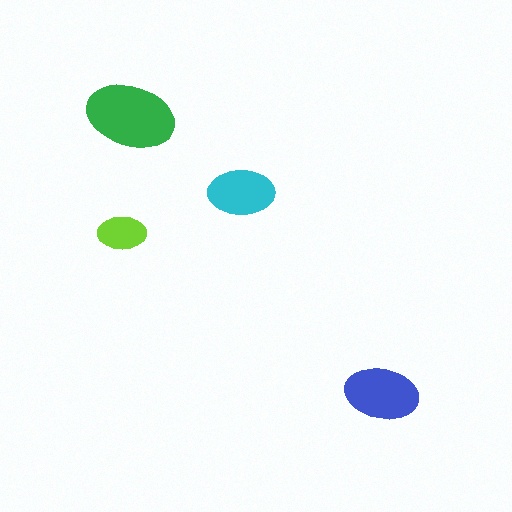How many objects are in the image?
There are 4 objects in the image.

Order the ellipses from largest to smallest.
the green one, the blue one, the cyan one, the lime one.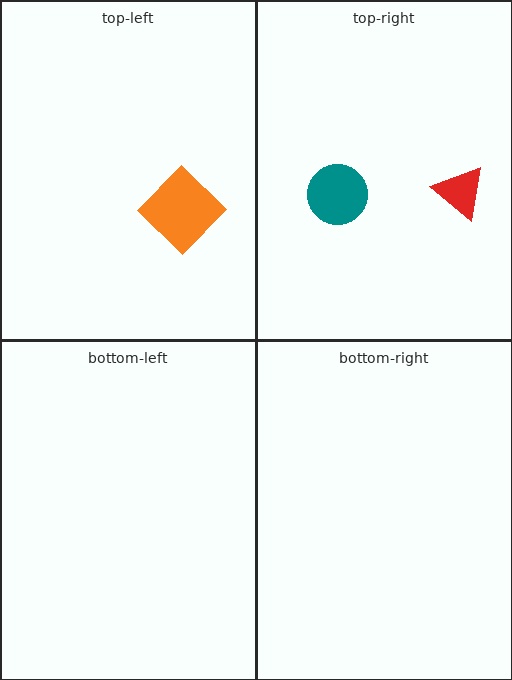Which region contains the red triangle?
The top-right region.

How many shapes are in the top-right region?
2.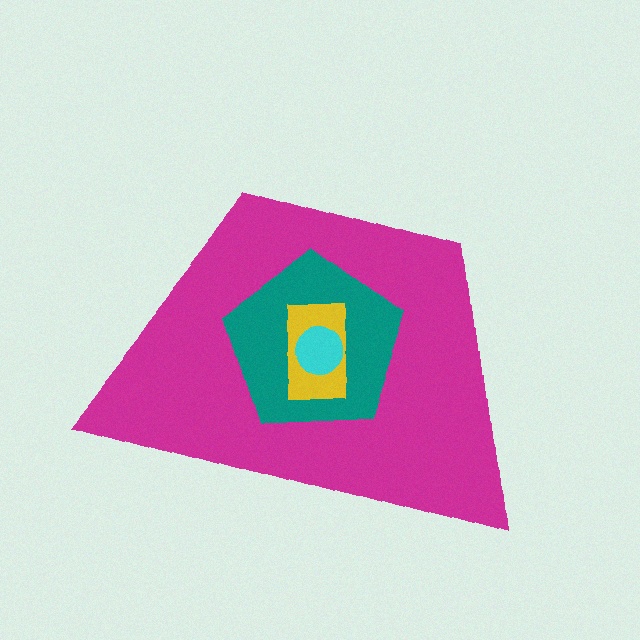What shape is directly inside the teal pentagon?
The yellow rectangle.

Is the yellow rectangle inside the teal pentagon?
Yes.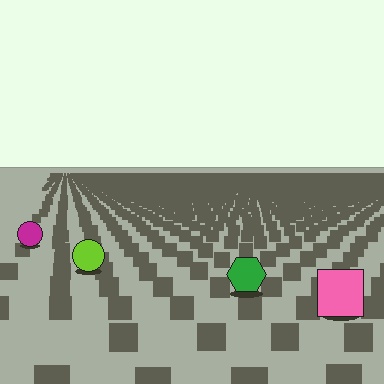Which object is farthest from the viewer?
The magenta circle is farthest from the viewer. It appears smaller and the ground texture around it is denser.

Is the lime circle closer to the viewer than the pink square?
No. The pink square is closer — you can tell from the texture gradient: the ground texture is coarser near it.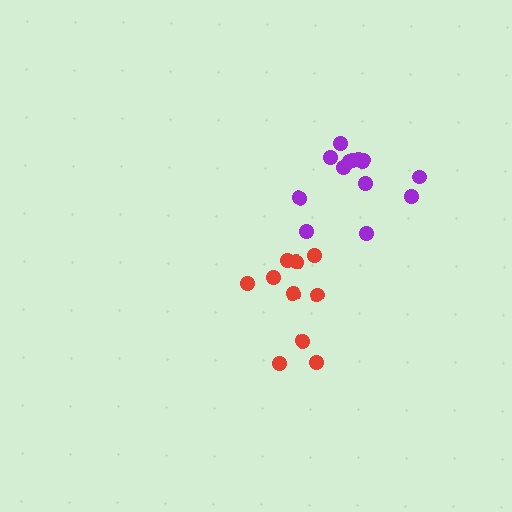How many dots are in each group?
Group 1: 14 dots, Group 2: 10 dots (24 total).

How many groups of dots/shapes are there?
There are 2 groups.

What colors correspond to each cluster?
The clusters are colored: purple, red.